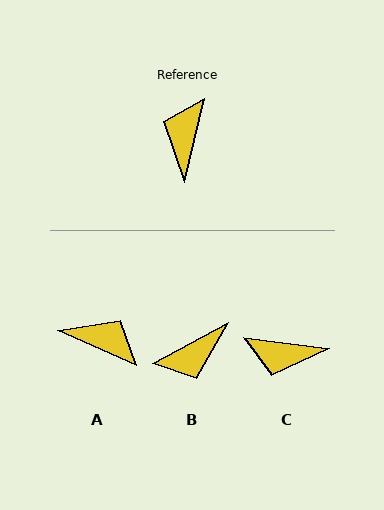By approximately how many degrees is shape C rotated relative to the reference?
Approximately 96 degrees counter-clockwise.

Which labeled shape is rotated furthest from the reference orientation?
B, about 131 degrees away.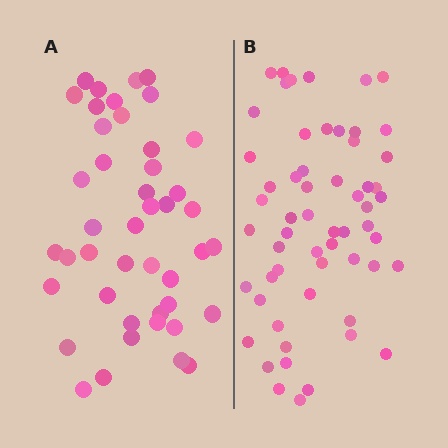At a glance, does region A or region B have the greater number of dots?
Region B (the right region) has more dots.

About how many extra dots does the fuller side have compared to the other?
Region B has approximately 15 more dots than region A.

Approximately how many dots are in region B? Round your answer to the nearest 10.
About 60 dots. (The exact count is 58, which rounds to 60.)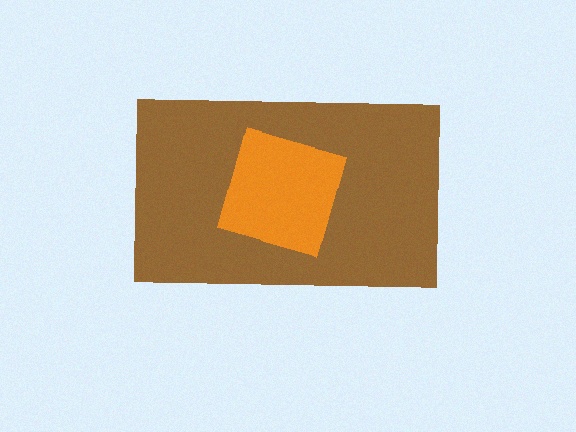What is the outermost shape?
The brown rectangle.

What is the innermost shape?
The orange square.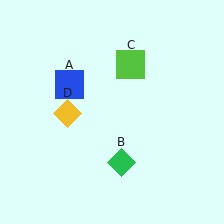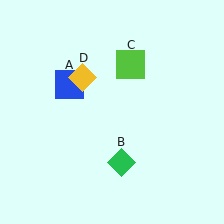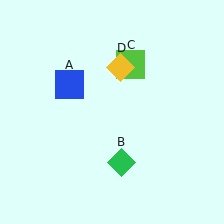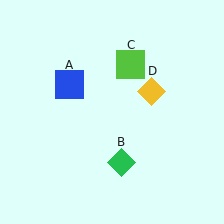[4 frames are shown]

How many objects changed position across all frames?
1 object changed position: yellow diamond (object D).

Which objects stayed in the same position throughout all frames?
Blue square (object A) and green diamond (object B) and lime square (object C) remained stationary.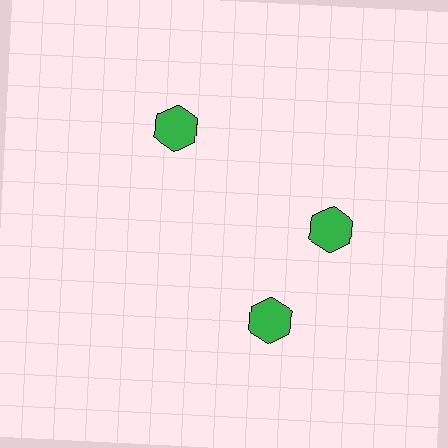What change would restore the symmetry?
The symmetry would be restored by rotating it back into even spacing with its neighbors so that all 3 hexagons sit at equal angles and equal distance from the center.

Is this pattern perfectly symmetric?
No. The 3 green hexagons are arranged in a ring, but one element near the 7 o'clock position is rotated out of alignment along the ring, breaking the 3-fold rotational symmetry.